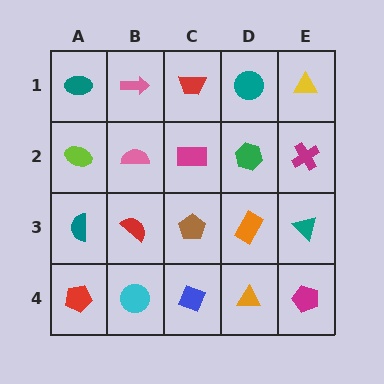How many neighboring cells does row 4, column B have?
3.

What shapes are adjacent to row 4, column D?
An orange rectangle (row 3, column D), a blue diamond (row 4, column C), a magenta pentagon (row 4, column E).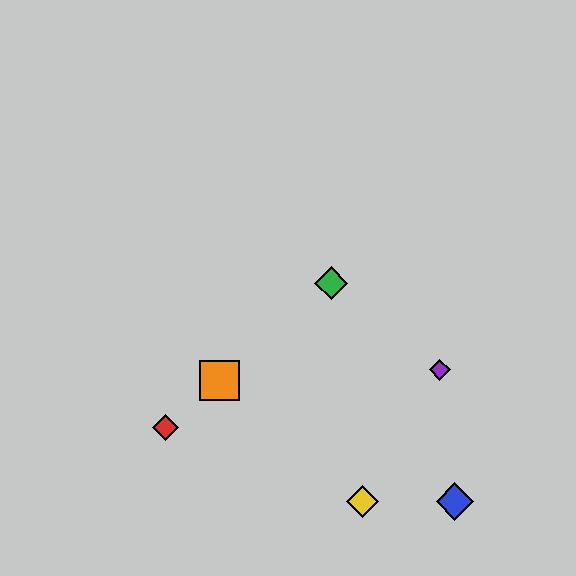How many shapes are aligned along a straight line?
3 shapes (the red diamond, the green diamond, the orange square) are aligned along a straight line.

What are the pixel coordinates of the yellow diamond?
The yellow diamond is at (363, 502).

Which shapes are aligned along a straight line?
The red diamond, the green diamond, the orange square are aligned along a straight line.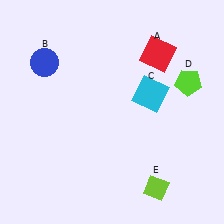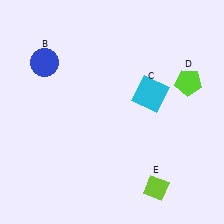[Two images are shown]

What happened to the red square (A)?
The red square (A) was removed in Image 2. It was in the top-right area of Image 1.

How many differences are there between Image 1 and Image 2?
There is 1 difference between the two images.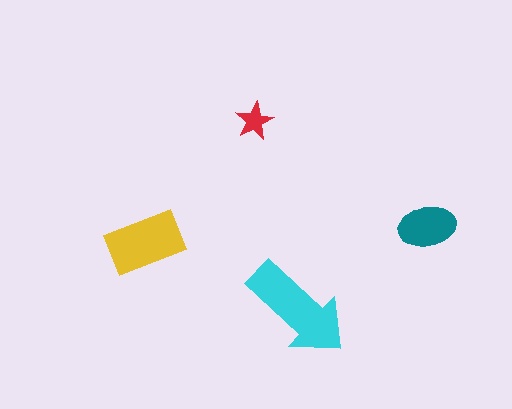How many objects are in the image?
There are 4 objects in the image.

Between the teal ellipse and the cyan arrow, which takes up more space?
The cyan arrow.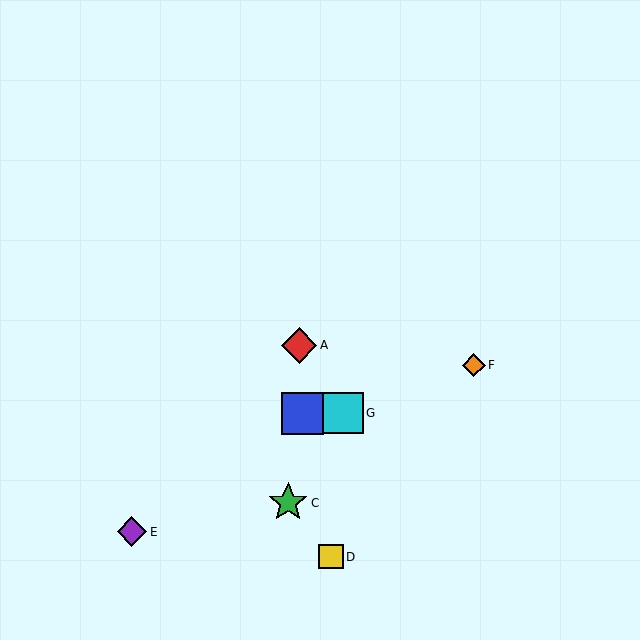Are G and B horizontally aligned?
Yes, both are at y≈413.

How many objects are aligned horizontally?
2 objects (B, G) are aligned horizontally.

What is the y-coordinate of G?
Object G is at y≈413.